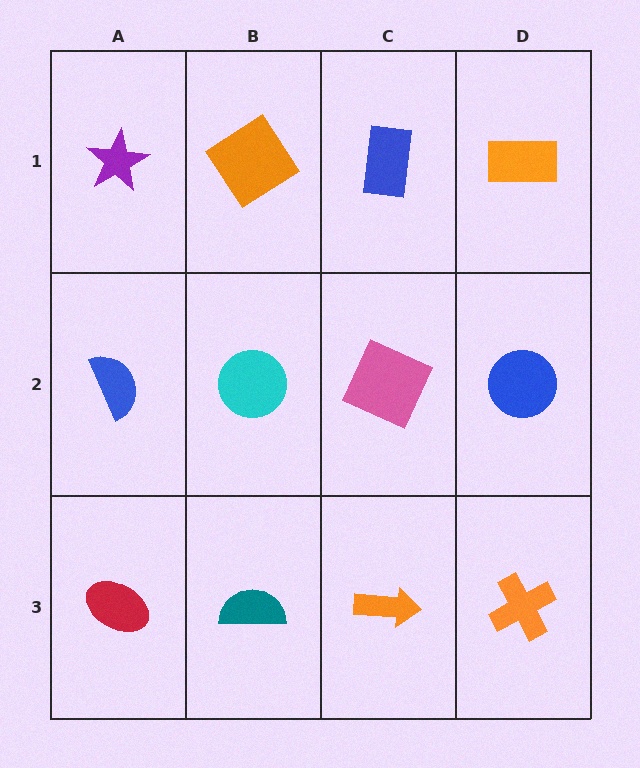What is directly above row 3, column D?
A blue circle.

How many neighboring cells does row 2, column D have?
3.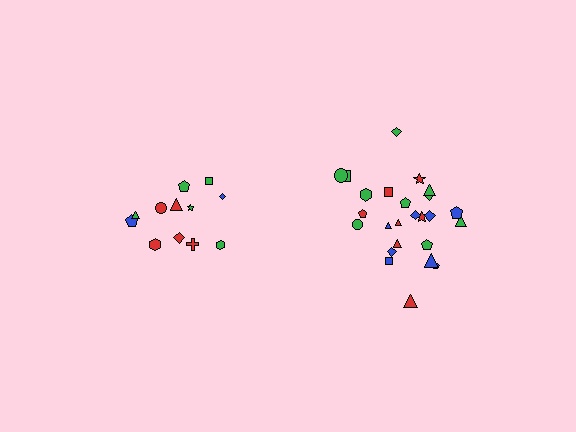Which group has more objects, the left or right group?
The right group.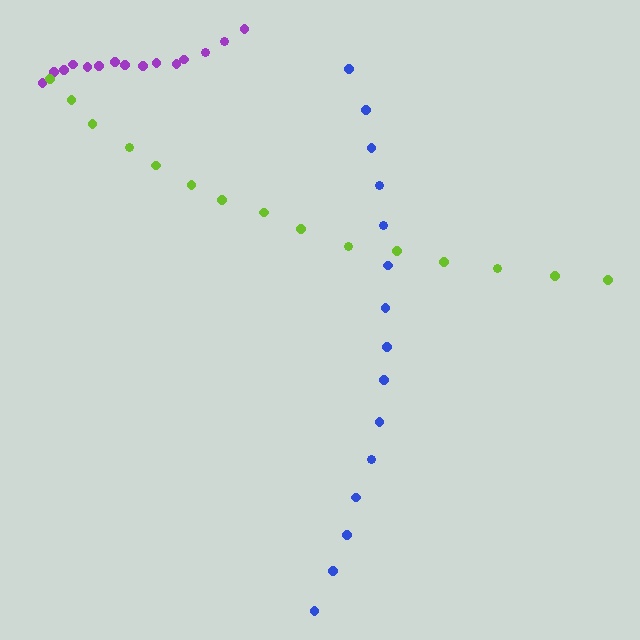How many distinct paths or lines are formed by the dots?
There are 3 distinct paths.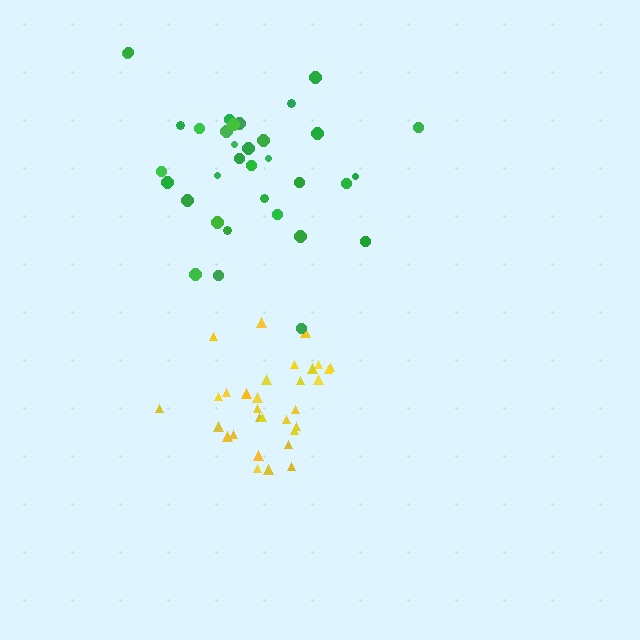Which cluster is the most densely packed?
Yellow.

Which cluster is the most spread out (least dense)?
Green.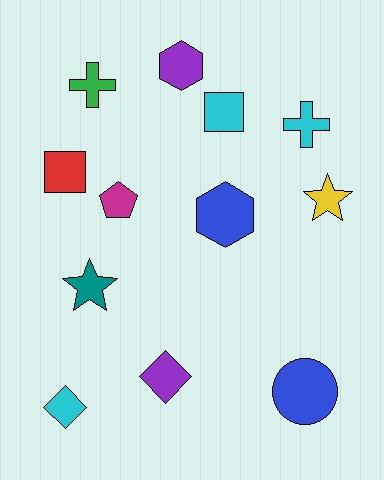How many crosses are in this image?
There are 2 crosses.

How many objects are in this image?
There are 12 objects.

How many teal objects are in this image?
There is 1 teal object.